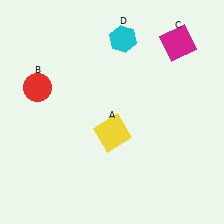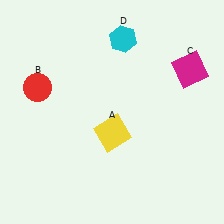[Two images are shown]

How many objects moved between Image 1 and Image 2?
1 object moved between the two images.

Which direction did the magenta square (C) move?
The magenta square (C) moved down.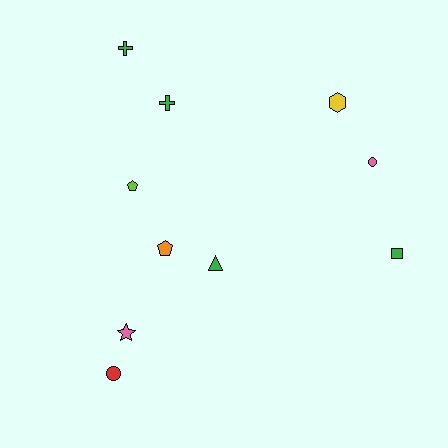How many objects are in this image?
There are 10 objects.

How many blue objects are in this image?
There are no blue objects.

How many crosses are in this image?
There are 2 crosses.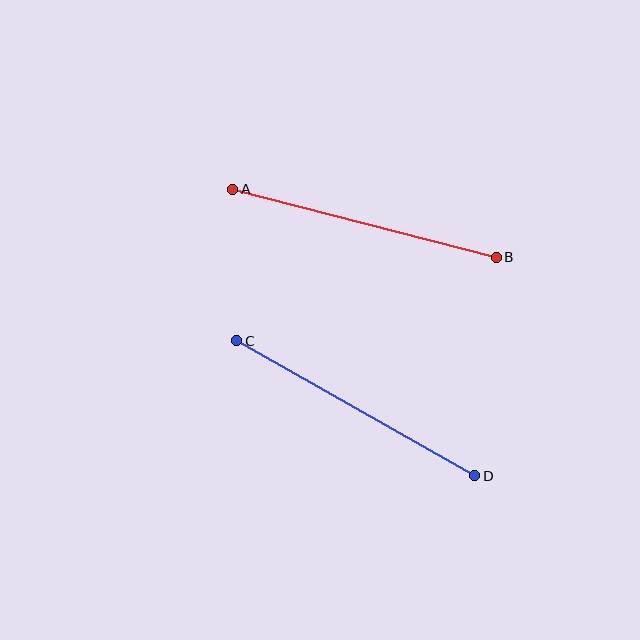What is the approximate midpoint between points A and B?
The midpoint is at approximately (364, 223) pixels.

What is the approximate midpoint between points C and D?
The midpoint is at approximately (356, 408) pixels.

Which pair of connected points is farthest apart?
Points C and D are farthest apart.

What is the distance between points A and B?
The distance is approximately 272 pixels.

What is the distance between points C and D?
The distance is approximately 274 pixels.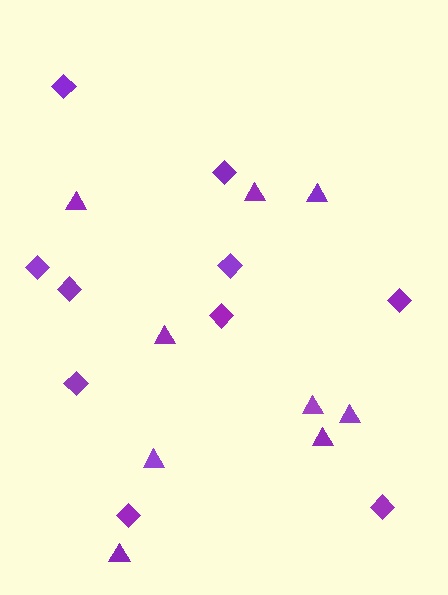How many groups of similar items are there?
There are 2 groups: one group of diamonds (10) and one group of triangles (9).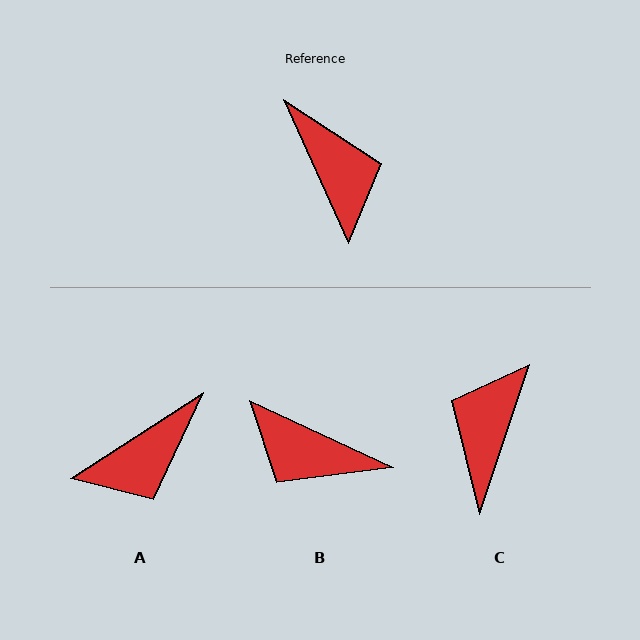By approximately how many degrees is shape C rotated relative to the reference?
Approximately 137 degrees counter-clockwise.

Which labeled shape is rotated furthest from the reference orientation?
B, about 139 degrees away.